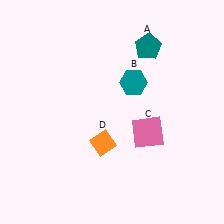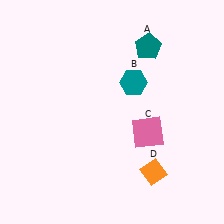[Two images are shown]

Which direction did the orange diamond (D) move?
The orange diamond (D) moved right.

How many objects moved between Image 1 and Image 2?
1 object moved between the two images.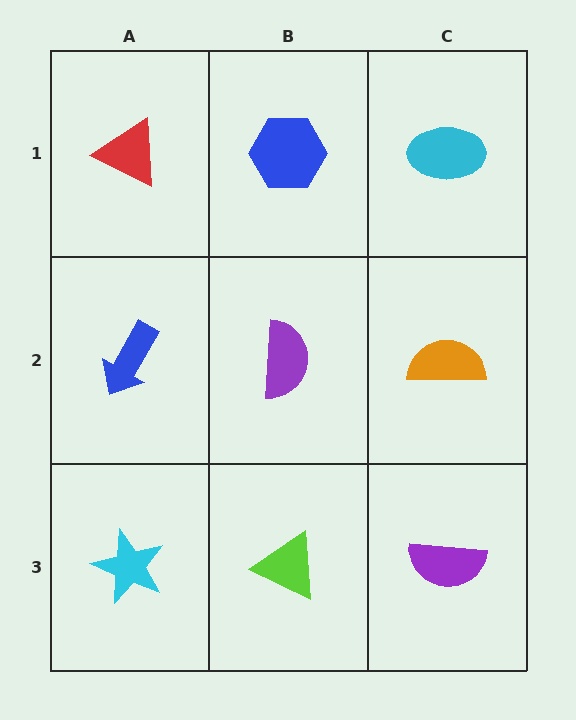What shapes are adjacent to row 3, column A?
A blue arrow (row 2, column A), a lime triangle (row 3, column B).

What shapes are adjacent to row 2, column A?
A red triangle (row 1, column A), a cyan star (row 3, column A), a purple semicircle (row 2, column B).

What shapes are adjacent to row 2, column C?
A cyan ellipse (row 1, column C), a purple semicircle (row 3, column C), a purple semicircle (row 2, column B).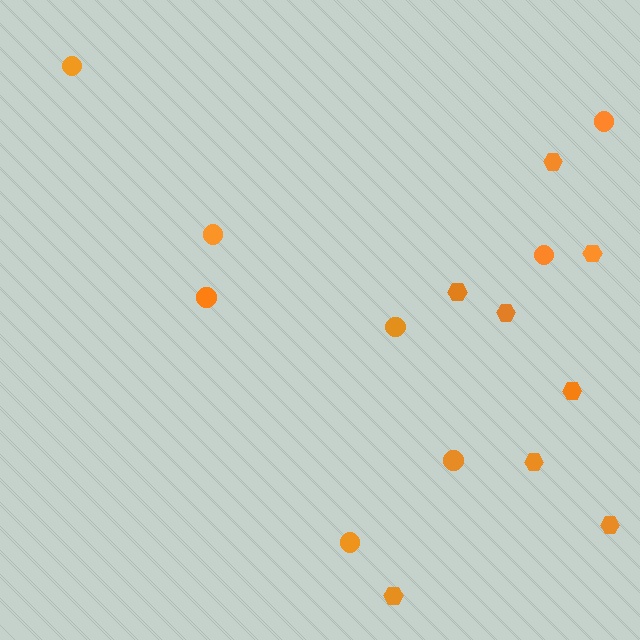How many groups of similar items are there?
There are 2 groups: one group of hexagons (8) and one group of circles (8).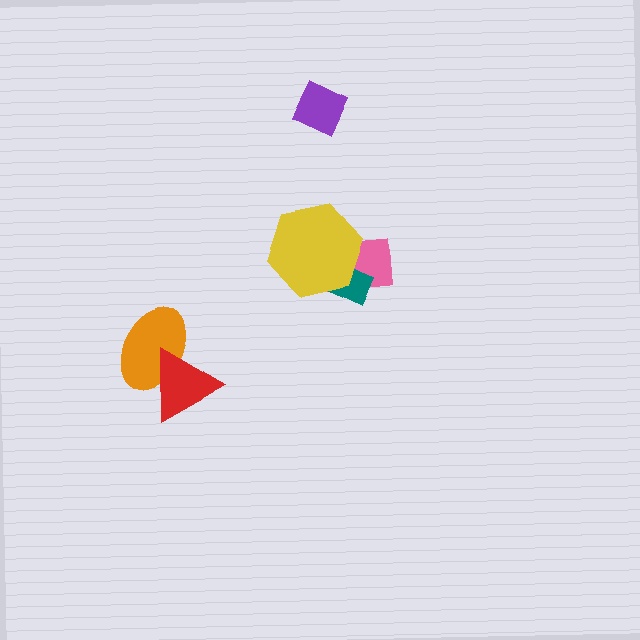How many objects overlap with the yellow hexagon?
2 objects overlap with the yellow hexagon.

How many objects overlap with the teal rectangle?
2 objects overlap with the teal rectangle.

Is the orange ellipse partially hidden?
Yes, it is partially covered by another shape.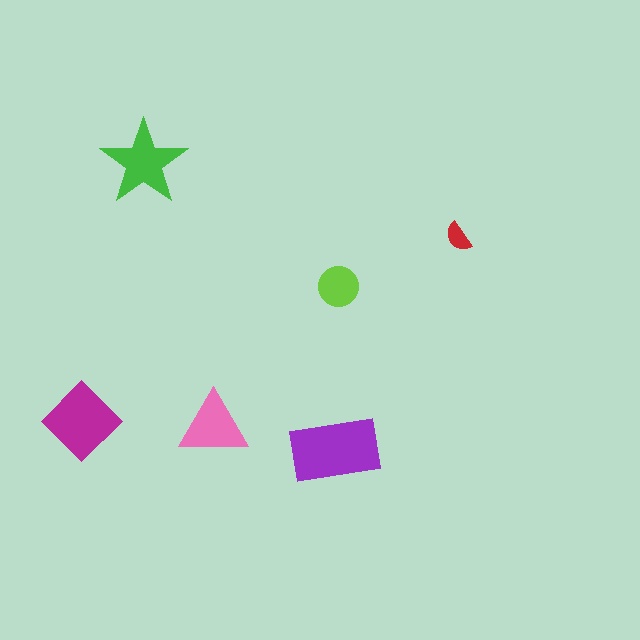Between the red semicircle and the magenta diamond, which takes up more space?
The magenta diamond.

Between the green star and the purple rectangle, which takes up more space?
The purple rectangle.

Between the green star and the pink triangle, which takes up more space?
The green star.